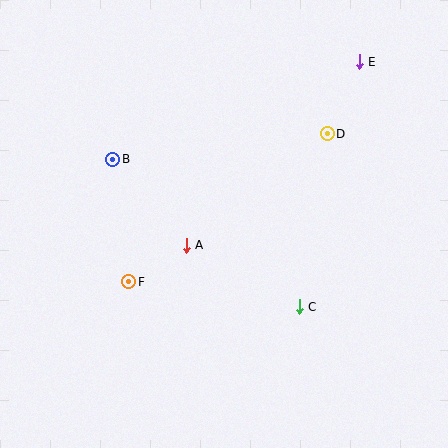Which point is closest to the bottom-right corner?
Point C is closest to the bottom-right corner.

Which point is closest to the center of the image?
Point A at (186, 245) is closest to the center.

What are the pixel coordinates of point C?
Point C is at (299, 307).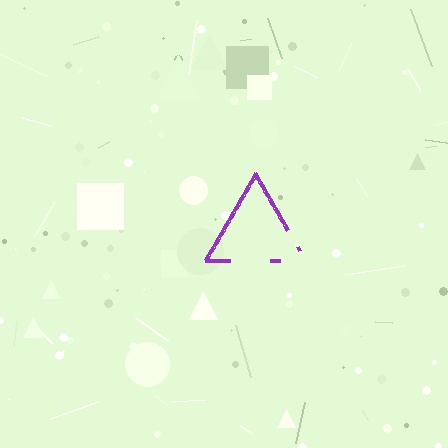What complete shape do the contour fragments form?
The contour fragments form a triangle.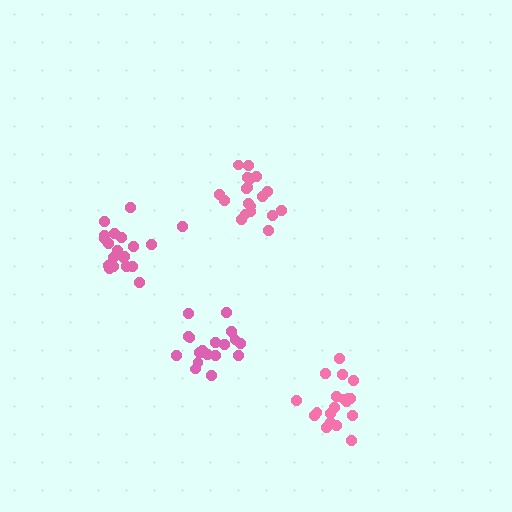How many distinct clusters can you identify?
There are 4 distinct clusters.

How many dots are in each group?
Group 1: 21 dots, Group 2: 19 dots, Group 3: 19 dots, Group 4: 19 dots (78 total).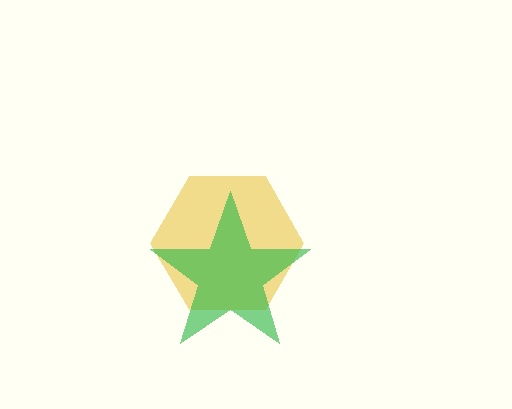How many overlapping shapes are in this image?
There are 2 overlapping shapes in the image.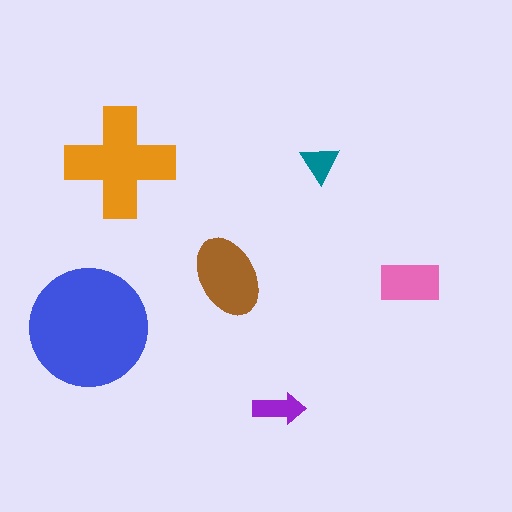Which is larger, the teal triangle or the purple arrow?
The purple arrow.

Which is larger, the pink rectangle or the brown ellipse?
The brown ellipse.